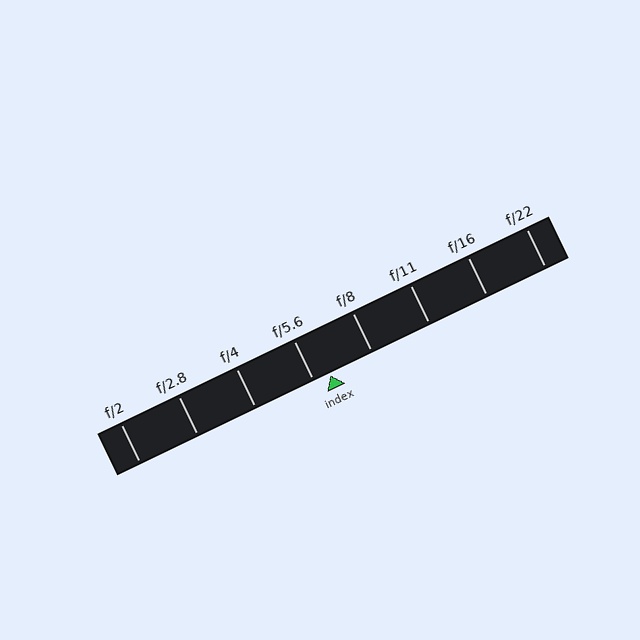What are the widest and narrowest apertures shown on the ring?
The widest aperture shown is f/2 and the narrowest is f/22.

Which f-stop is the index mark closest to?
The index mark is closest to f/5.6.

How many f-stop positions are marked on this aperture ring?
There are 8 f-stop positions marked.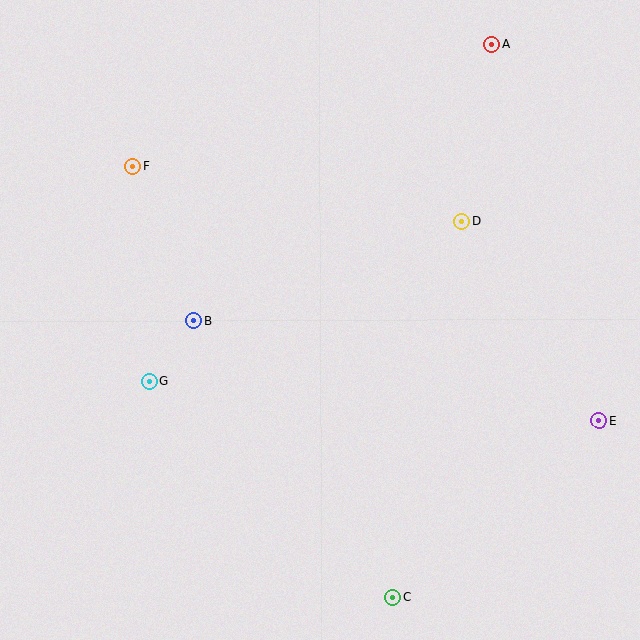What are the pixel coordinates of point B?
Point B is at (194, 320).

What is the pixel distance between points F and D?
The distance between F and D is 333 pixels.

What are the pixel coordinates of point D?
Point D is at (461, 222).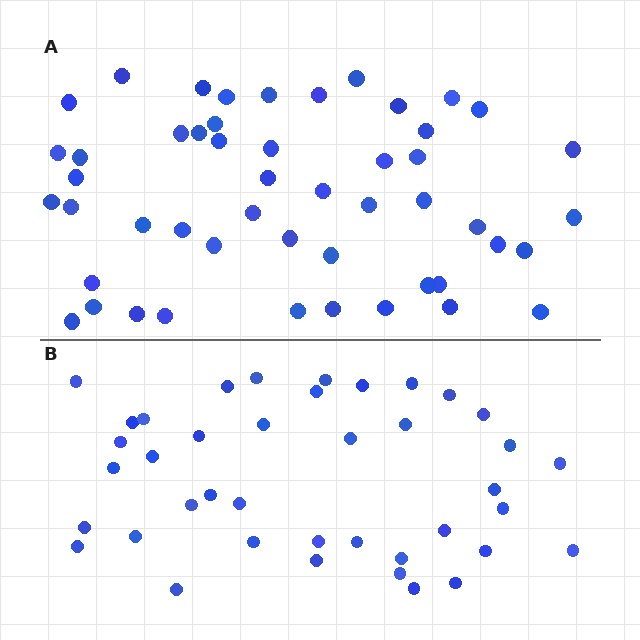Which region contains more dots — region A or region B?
Region A (the top region) has more dots.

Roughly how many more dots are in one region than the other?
Region A has roughly 10 or so more dots than region B.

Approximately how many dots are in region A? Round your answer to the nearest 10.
About 50 dots.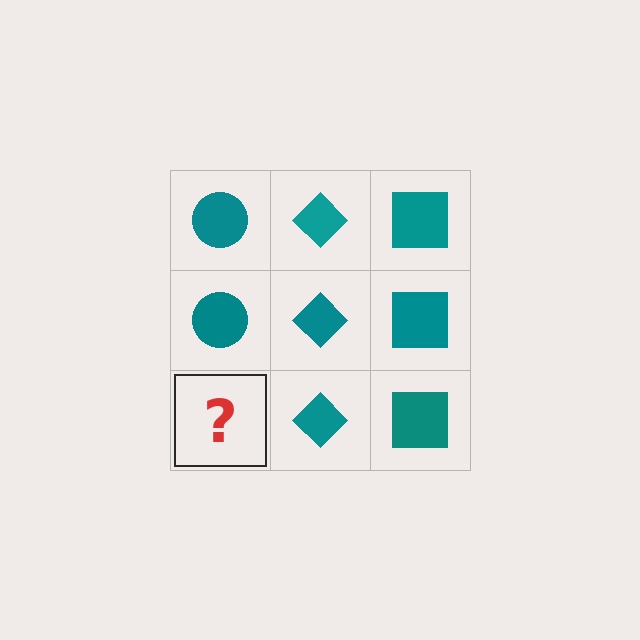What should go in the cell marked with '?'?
The missing cell should contain a teal circle.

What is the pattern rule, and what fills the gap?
The rule is that each column has a consistent shape. The gap should be filled with a teal circle.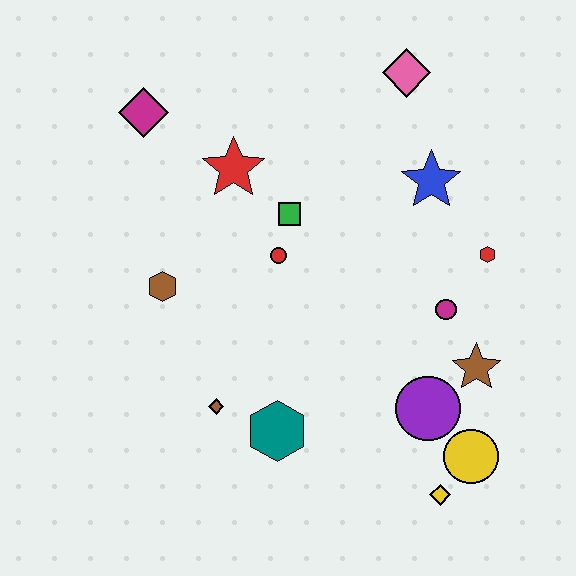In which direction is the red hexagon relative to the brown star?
The red hexagon is above the brown star.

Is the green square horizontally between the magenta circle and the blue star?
No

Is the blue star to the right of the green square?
Yes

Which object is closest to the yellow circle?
The yellow diamond is closest to the yellow circle.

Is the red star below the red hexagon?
No